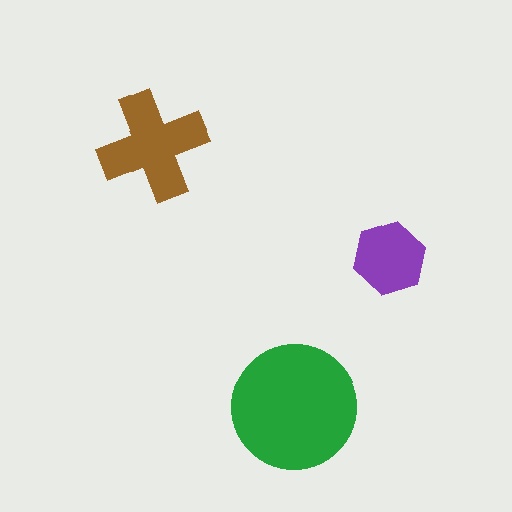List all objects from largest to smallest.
The green circle, the brown cross, the purple hexagon.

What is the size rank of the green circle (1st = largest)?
1st.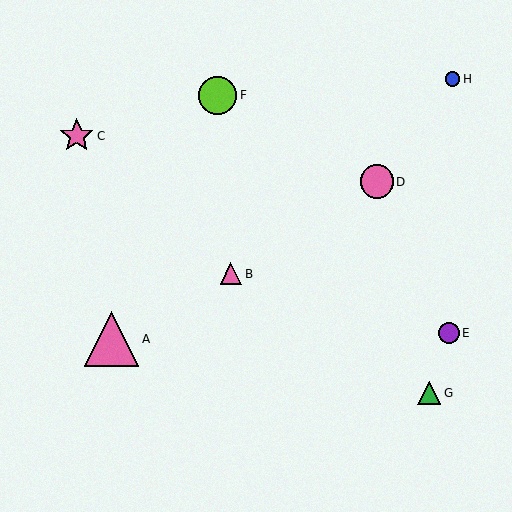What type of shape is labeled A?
Shape A is a pink triangle.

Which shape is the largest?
The pink triangle (labeled A) is the largest.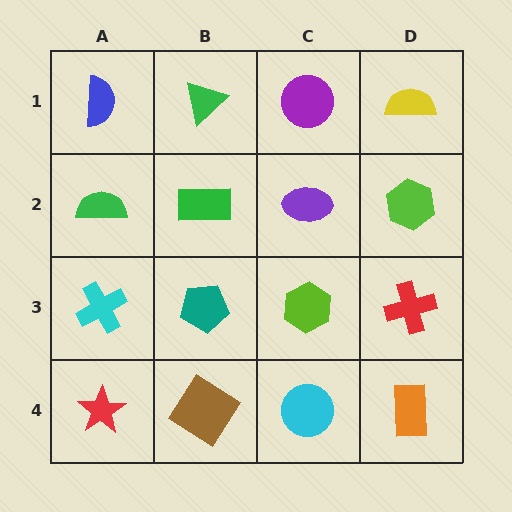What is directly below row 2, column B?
A teal pentagon.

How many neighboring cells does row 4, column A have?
2.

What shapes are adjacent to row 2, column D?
A yellow semicircle (row 1, column D), a red cross (row 3, column D), a purple ellipse (row 2, column C).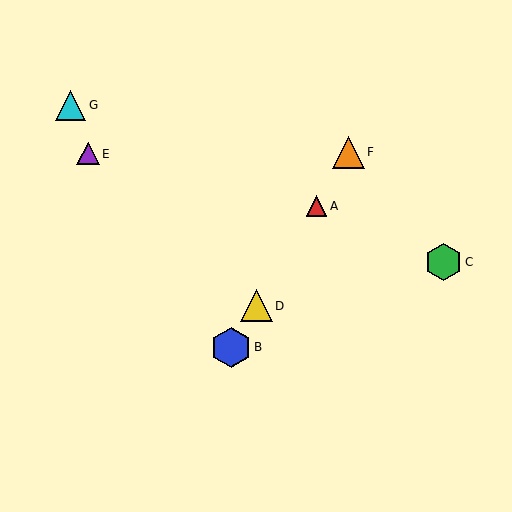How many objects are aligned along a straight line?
4 objects (A, B, D, F) are aligned along a straight line.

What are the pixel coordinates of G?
Object G is at (71, 105).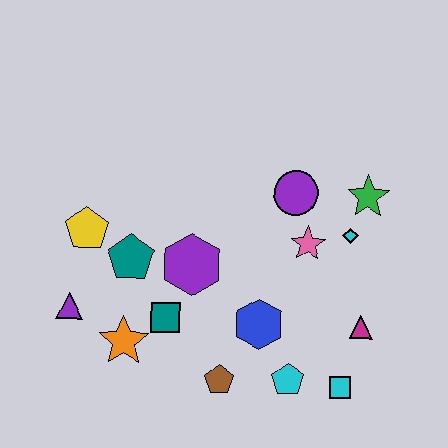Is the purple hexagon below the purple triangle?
No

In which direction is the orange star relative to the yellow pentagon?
The orange star is below the yellow pentagon.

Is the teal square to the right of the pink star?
No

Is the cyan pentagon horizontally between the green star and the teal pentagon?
Yes